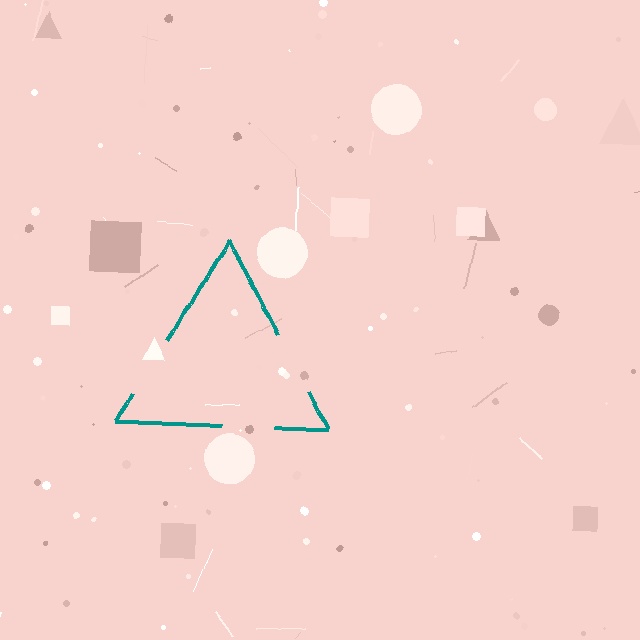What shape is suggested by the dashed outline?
The dashed outline suggests a triangle.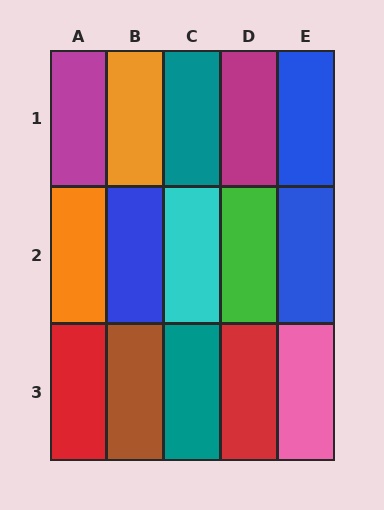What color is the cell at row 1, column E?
Blue.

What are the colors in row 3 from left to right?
Red, brown, teal, red, pink.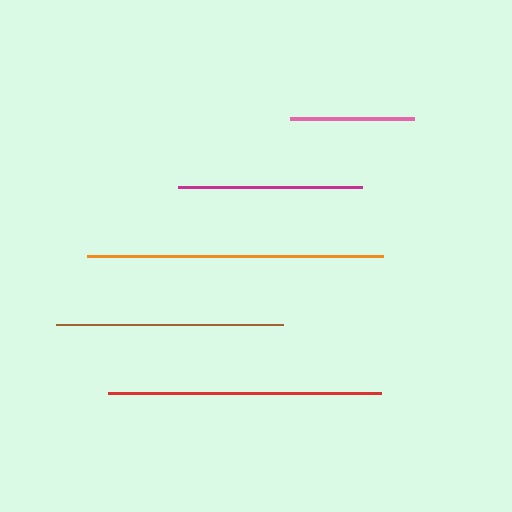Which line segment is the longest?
The orange line is the longest at approximately 296 pixels.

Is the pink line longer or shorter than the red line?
The red line is longer than the pink line.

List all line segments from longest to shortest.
From longest to shortest: orange, red, brown, magenta, pink.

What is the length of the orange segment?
The orange segment is approximately 296 pixels long.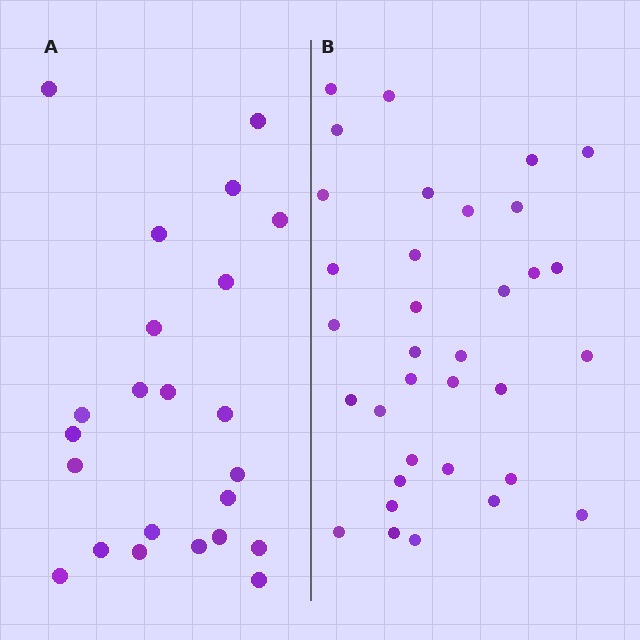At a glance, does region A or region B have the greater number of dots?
Region B (the right region) has more dots.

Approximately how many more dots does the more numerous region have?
Region B has roughly 12 or so more dots than region A.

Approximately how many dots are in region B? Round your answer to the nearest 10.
About 30 dots. (The exact count is 34, which rounds to 30.)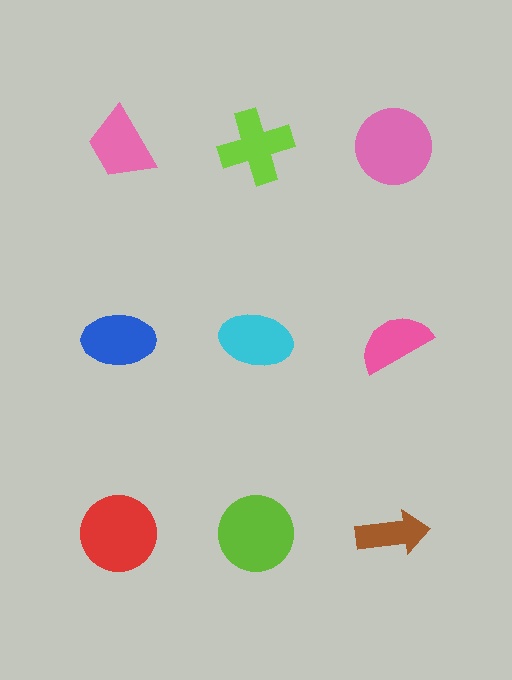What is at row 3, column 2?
A lime circle.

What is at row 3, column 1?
A red circle.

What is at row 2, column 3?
A pink semicircle.